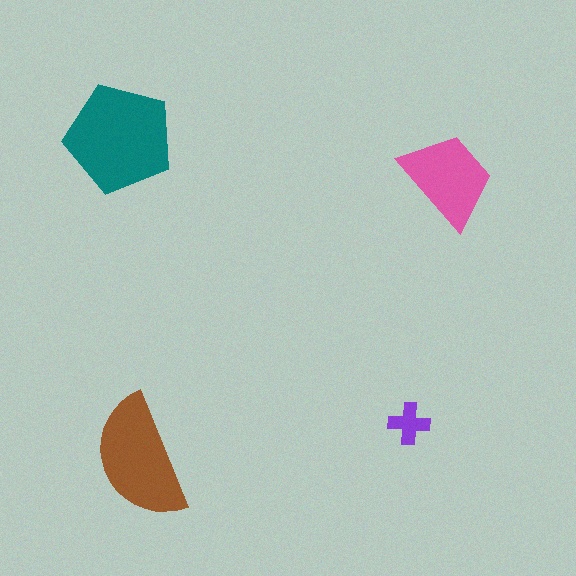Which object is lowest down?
The brown semicircle is bottommost.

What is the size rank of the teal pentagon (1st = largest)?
1st.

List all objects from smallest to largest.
The purple cross, the pink trapezoid, the brown semicircle, the teal pentagon.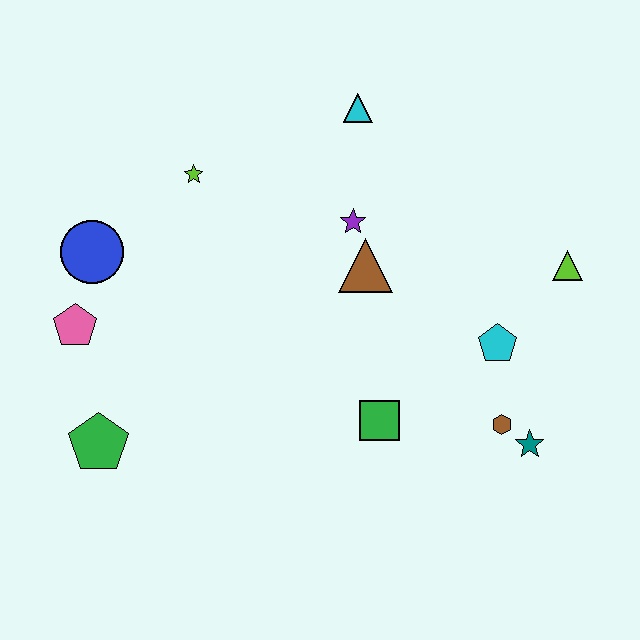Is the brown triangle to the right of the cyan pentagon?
No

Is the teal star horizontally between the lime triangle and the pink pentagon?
Yes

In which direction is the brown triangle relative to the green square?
The brown triangle is above the green square.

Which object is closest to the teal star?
The brown hexagon is closest to the teal star.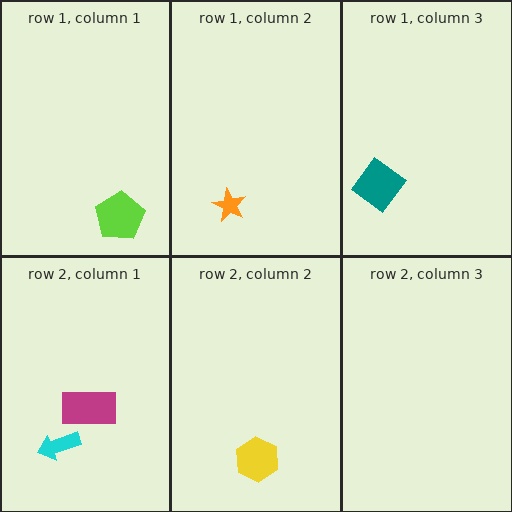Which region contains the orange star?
The row 1, column 2 region.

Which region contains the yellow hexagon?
The row 2, column 2 region.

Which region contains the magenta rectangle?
The row 2, column 1 region.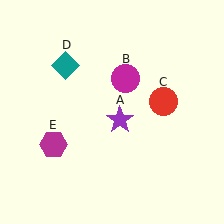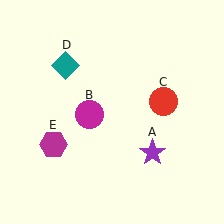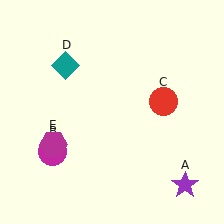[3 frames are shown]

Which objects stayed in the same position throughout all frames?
Red circle (object C) and teal diamond (object D) and magenta hexagon (object E) remained stationary.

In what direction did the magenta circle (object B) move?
The magenta circle (object B) moved down and to the left.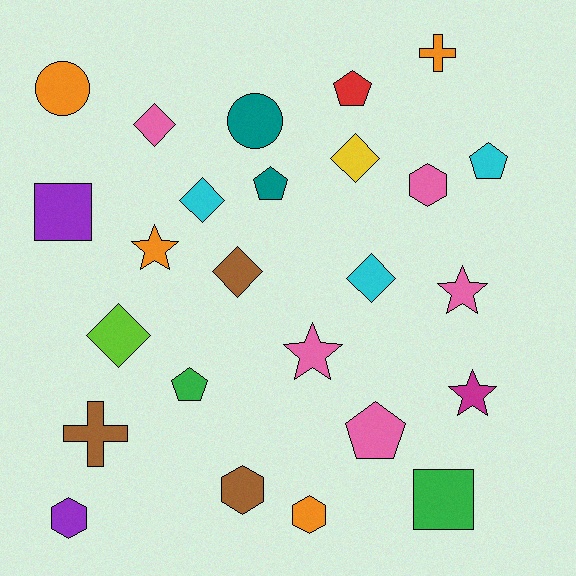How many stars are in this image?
There are 4 stars.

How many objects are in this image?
There are 25 objects.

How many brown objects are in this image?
There are 3 brown objects.